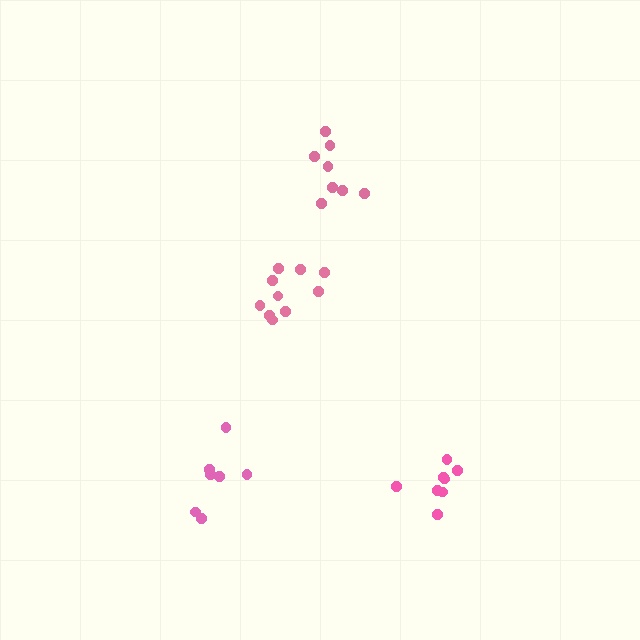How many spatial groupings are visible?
There are 4 spatial groupings.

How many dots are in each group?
Group 1: 7 dots, Group 2: 10 dots, Group 3: 8 dots, Group 4: 8 dots (33 total).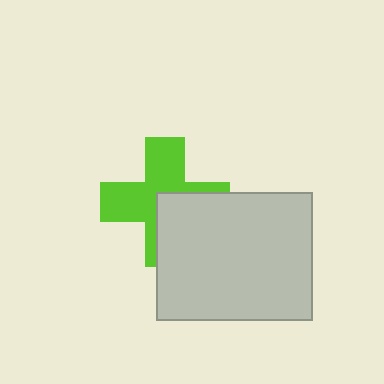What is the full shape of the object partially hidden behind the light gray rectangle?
The partially hidden object is a lime cross.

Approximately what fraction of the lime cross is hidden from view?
Roughly 41% of the lime cross is hidden behind the light gray rectangle.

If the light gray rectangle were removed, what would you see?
You would see the complete lime cross.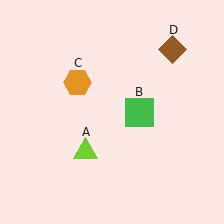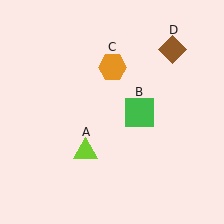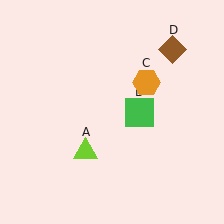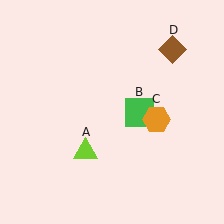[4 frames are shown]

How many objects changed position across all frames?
1 object changed position: orange hexagon (object C).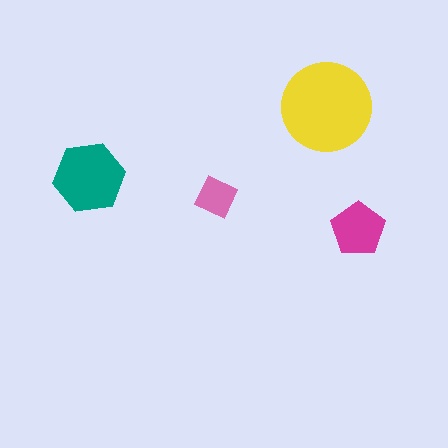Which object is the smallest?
The pink diamond.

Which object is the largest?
The yellow circle.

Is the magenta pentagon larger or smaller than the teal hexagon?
Smaller.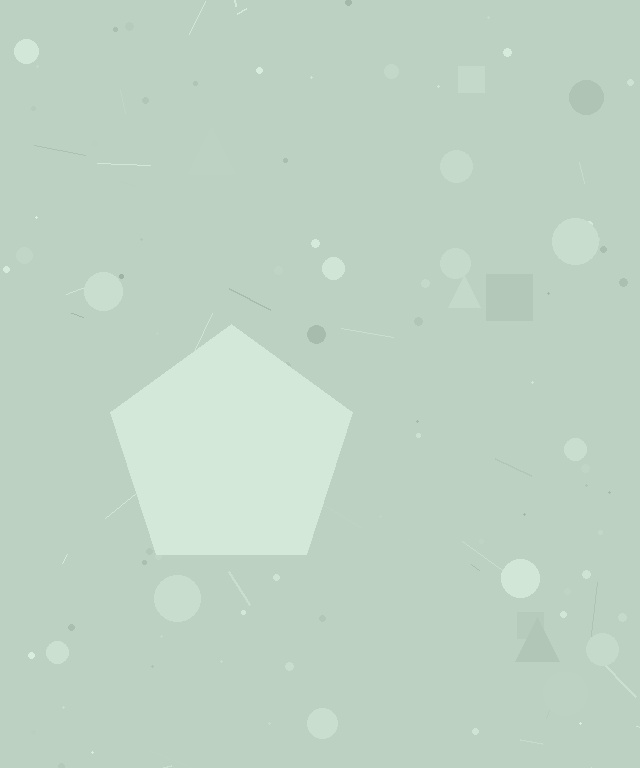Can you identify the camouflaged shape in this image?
The camouflaged shape is a pentagon.